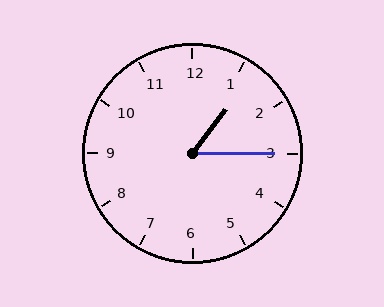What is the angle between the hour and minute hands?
Approximately 52 degrees.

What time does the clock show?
1:15.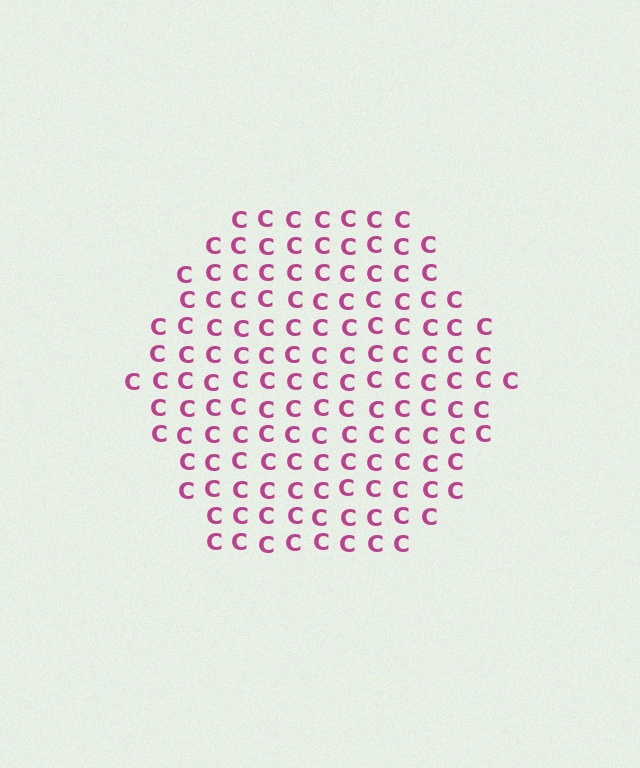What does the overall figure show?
The overall figure shows a hexagon.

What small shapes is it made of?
It is made of small letter C's.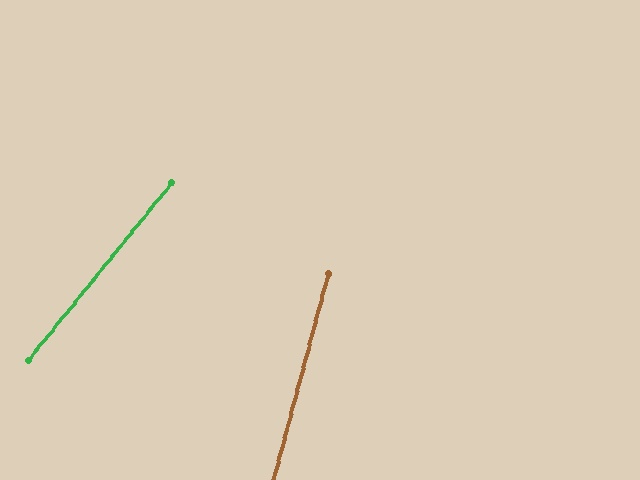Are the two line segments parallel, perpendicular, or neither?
Neither parallel nor perpendicular — they differ by about 24°.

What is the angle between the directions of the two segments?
Approximately 24 degrees.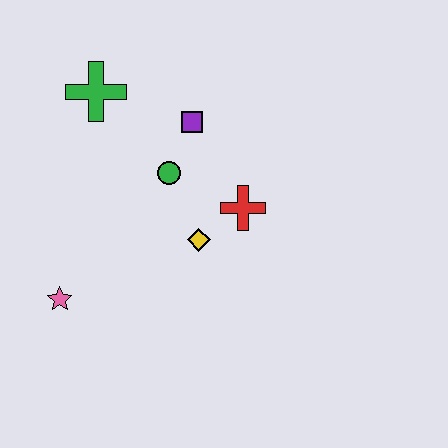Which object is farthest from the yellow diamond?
The green cross is farthest from the yellow diamond.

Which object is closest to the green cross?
The purple square is closest to the green cross.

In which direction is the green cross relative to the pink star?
The green cross is above the pink star.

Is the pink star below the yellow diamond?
Yes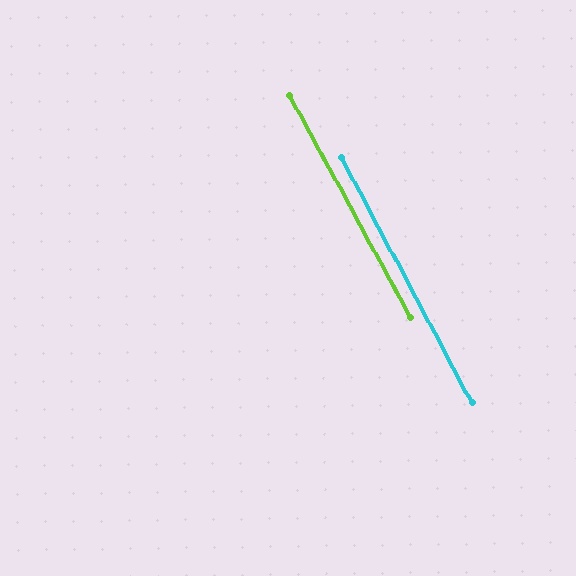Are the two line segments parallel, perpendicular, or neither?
Parallel — their directions differ by only 0.5°.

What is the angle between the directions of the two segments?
Approximately 0 degrees.